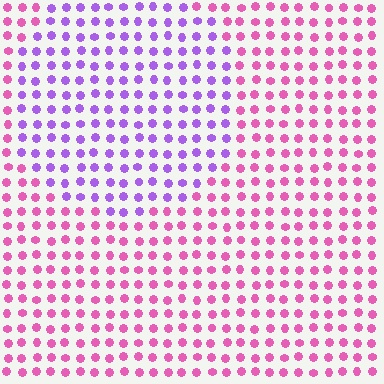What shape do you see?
I see a circle.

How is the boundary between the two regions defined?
The boundary is defined purely by a slight shift in hue (about 48 degrees). Spacing, size, and orientation are identical on both sides.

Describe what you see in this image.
The image is filled with small pink elements in a uniform arrangement. A circle-shaped region is visible where the elements are tinted to a slightly different hue, forming a subtle color boundary.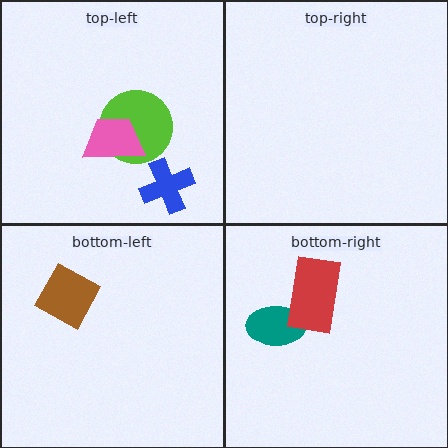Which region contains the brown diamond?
The bottom-left region.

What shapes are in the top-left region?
The lime circle, the blue cross, the pink trapezoid.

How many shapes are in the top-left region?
3.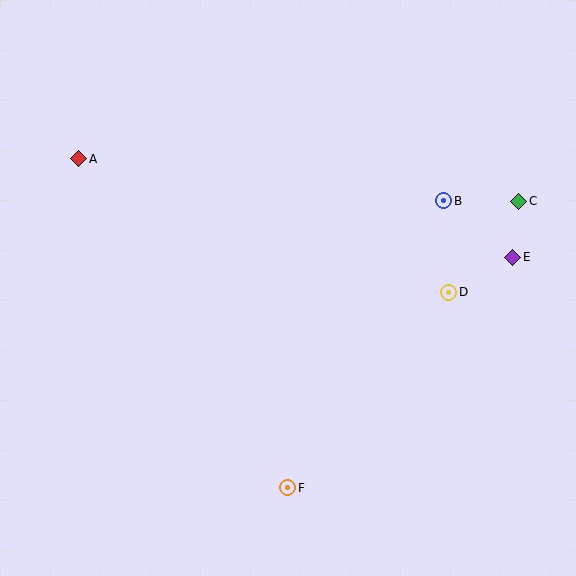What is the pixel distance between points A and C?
The distance between A and C is 442 pixels.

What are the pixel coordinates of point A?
Point A is at (79, 159).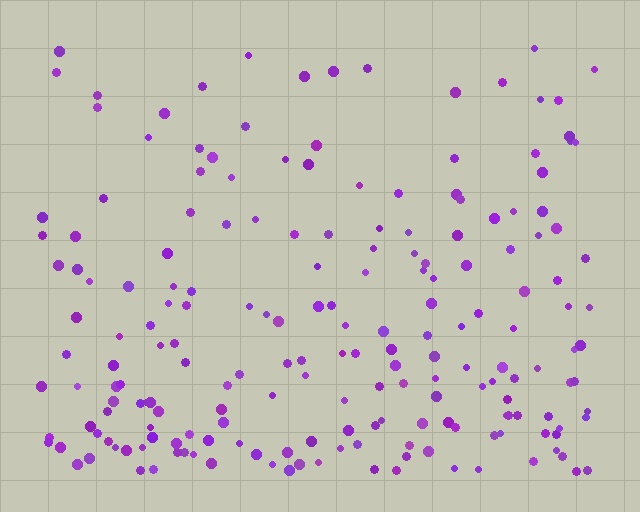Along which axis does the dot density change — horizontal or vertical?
Vertical.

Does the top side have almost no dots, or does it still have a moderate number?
Still a moderate number, just noticeably fewer than the bottom.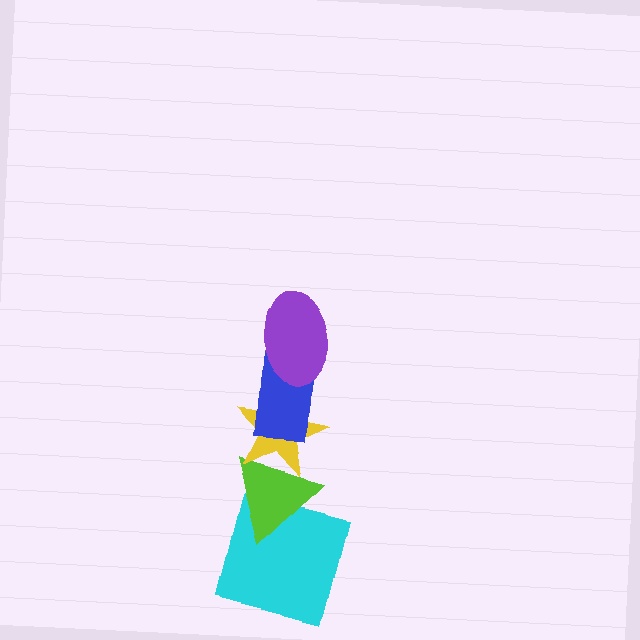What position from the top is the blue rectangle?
The blue rectangle is 2nd from the top.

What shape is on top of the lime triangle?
The yellow star is on top of the lime triangle.